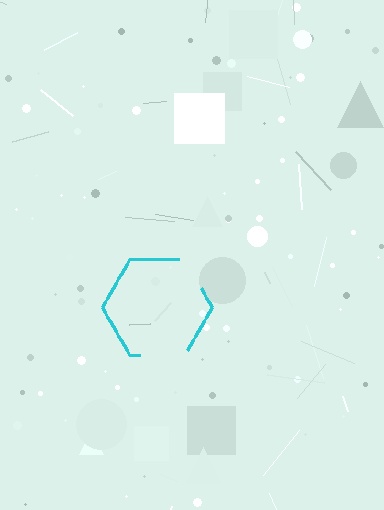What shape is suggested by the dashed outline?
The dashed outline suggests a hexagon.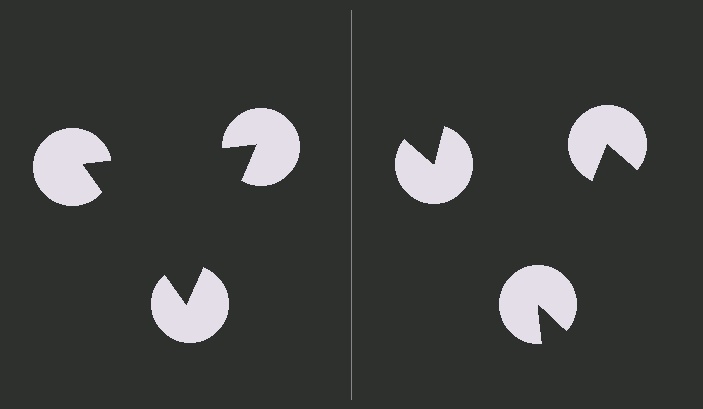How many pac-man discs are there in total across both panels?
6 — 3 on each side.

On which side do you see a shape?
An illusory triangle appears on the left side. On the right side the wedge cuts are rotated, so no coherent shape forms.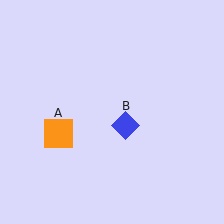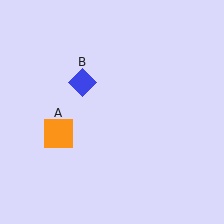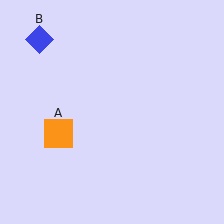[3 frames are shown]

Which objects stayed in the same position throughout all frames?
Orange square (object A) remained stationary.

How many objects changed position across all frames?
1 object changed position: blue diamond (object B).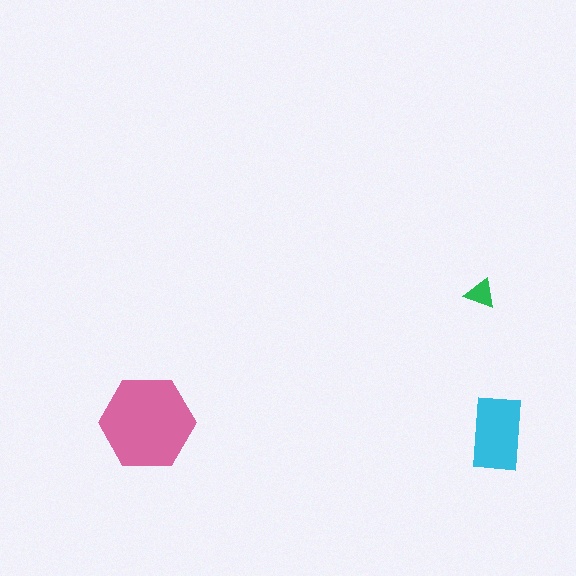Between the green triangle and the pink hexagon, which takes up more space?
The pink hexagon.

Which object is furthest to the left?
The pink hexagon is leftmost.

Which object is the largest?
The pink hexagon.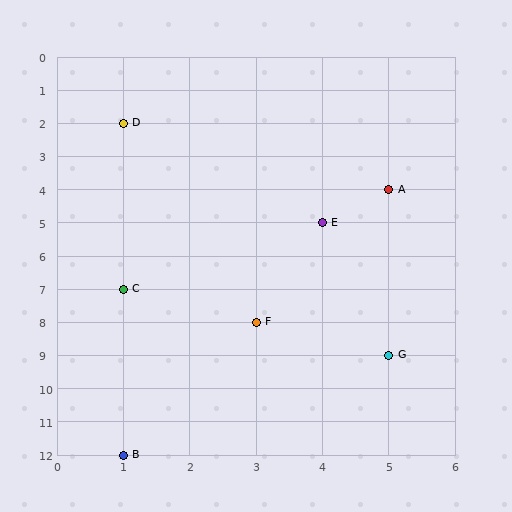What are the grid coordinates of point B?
Point B is at grid coordinates (1, 12).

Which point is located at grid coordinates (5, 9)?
Point G is at (5, 9).